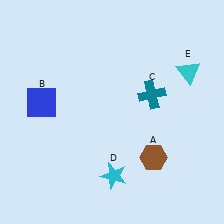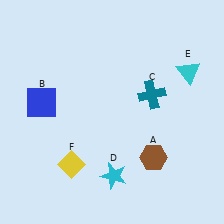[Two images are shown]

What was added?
A yellow diamond (F) was added in Image 2.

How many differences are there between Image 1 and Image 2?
There is 1 difference between the two images.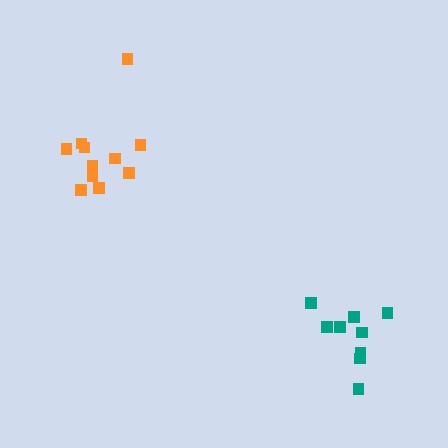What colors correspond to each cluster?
The clusters are colored: teal, orange.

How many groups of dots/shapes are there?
There are 2 groups.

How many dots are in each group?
Group 1: 9 dots, Group 2: 11 dots (20 total).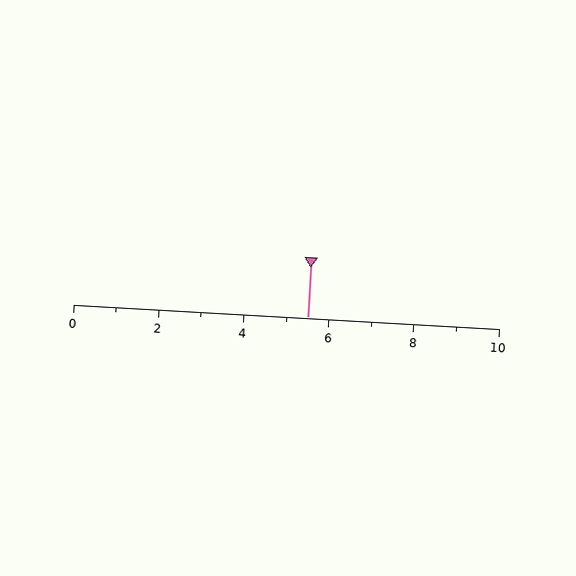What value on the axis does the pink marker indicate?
The marker indicates approximately 5.5.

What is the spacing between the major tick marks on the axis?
The major ticks are spaced 2 apart.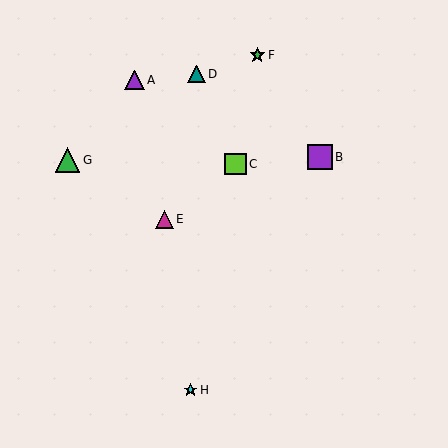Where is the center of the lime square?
The center of the lime square is at (235, 164).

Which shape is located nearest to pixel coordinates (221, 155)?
The lime square (labeled C) at (235, 164) is nearest to that location.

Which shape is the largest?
The green triangle (labeled G) is the largest.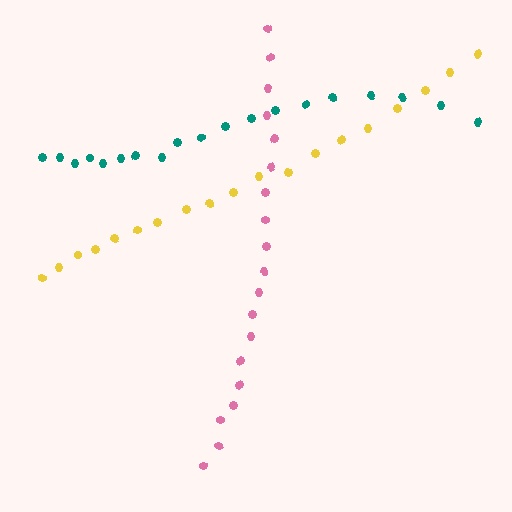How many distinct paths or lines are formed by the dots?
There are 3 distinct paths.